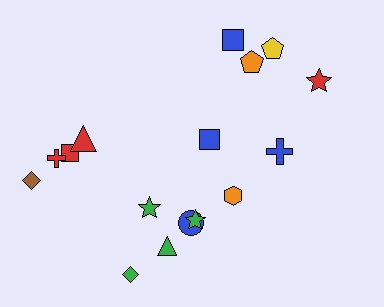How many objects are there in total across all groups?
There are 16 objects.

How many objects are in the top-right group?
There are 6 objects.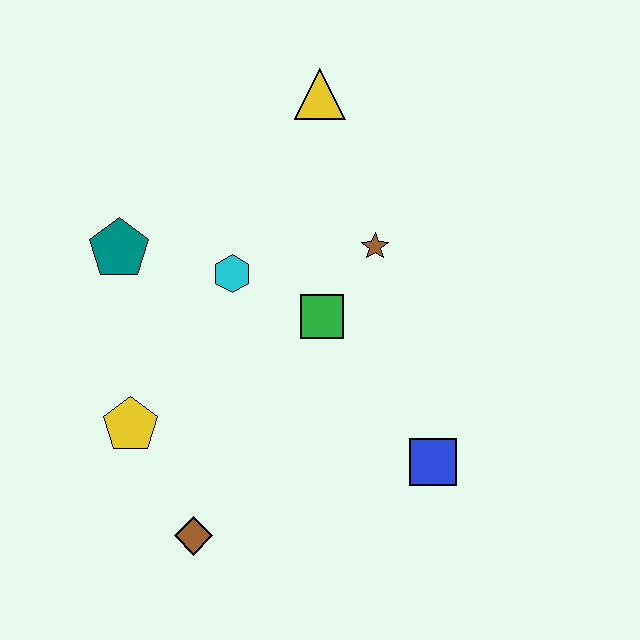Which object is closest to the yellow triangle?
The brown star is closest to the yellow triangle.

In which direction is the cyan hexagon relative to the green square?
The cyan hexagon is to the left of the green square.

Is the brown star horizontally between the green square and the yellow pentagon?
No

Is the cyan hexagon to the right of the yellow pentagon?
Yes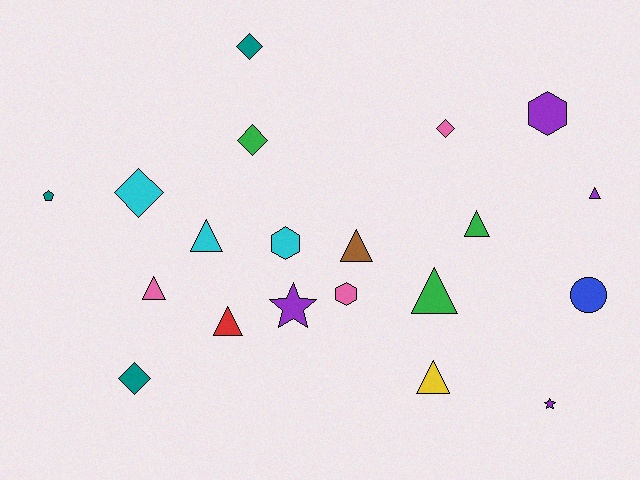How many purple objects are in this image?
There are 4 purple objects.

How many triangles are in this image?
There are 8 triangles.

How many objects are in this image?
There are 20 objects.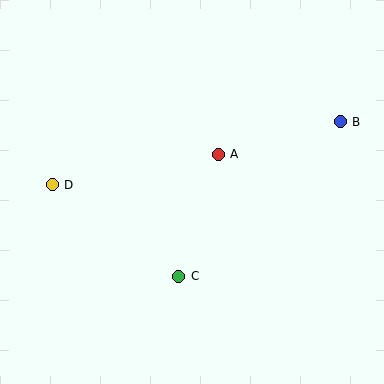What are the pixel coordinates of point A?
Point A is at (218, 154).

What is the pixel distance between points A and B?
The distance between A and B is 126 pixels.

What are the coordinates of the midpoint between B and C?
The midpoint between B and C is at (259, 199).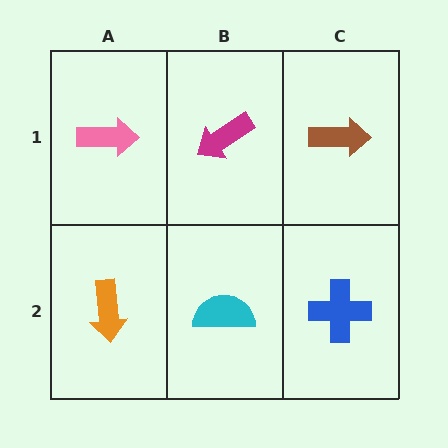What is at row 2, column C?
A blue cross.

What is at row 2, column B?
A cyan semicircle.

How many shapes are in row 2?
3 shapes.